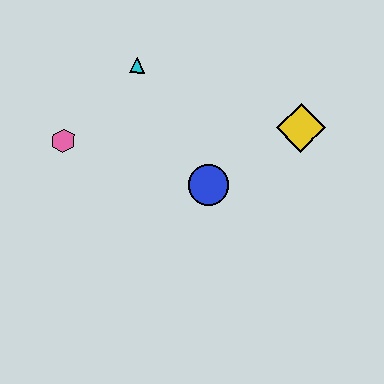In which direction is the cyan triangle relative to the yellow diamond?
The cyan triangle is to the left of the yellow diamond.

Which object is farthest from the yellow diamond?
The pink hexagon is farthest from the yellow diamond.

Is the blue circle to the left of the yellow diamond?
Yes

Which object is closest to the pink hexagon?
The cyan triangle is closest to the pink hexagon.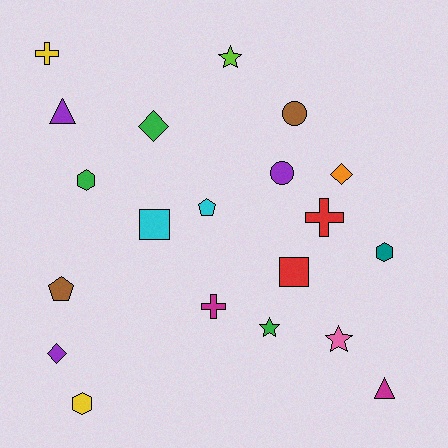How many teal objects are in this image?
There is 1 teal object.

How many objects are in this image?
There are 20 objects.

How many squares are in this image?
There are 2 squares.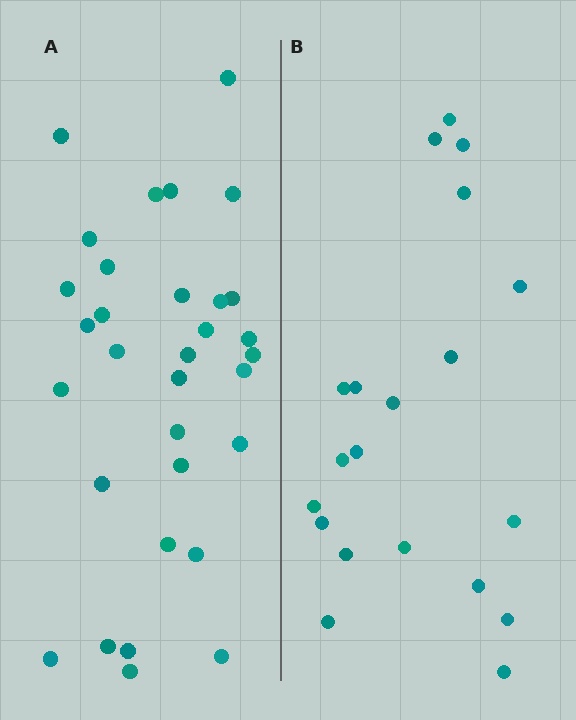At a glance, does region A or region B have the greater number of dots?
Region A (the left region) has more dots.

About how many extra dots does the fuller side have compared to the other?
Region A has roughly 12 or so more dots than region B.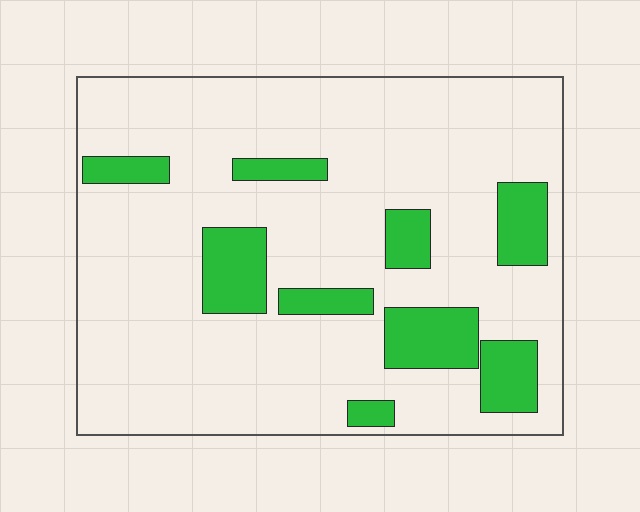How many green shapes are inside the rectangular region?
9.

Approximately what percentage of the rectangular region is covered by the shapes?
Approximately 20%.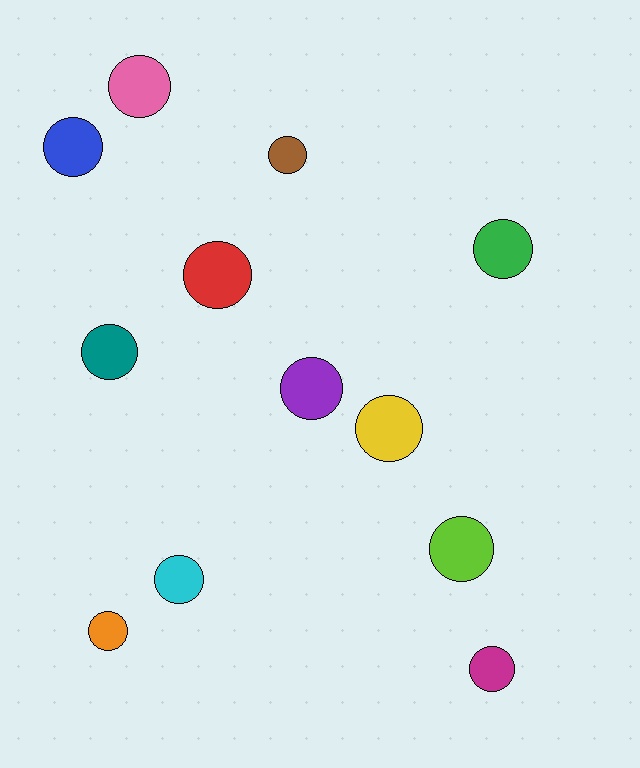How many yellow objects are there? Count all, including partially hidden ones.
There is 1 yellow object.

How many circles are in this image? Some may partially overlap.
There are 12 circles.